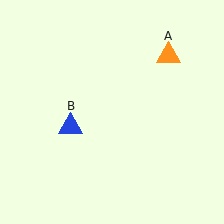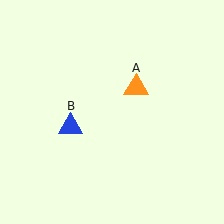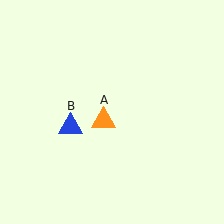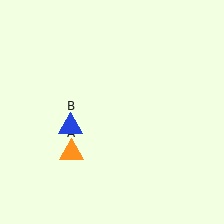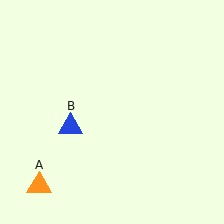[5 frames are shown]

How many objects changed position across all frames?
1 object changed position: orange triangle (object A).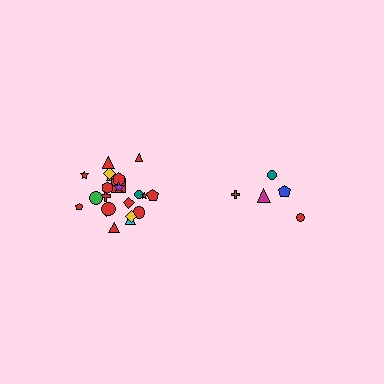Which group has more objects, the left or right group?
The left group.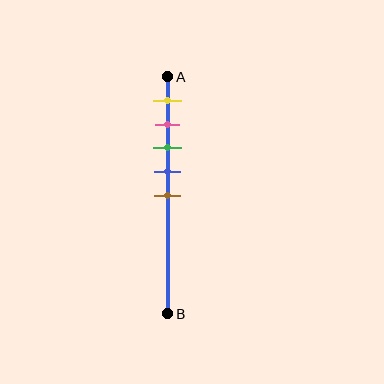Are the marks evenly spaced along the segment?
Yes, the marks are approximately evenly spaced.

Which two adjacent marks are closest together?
The pink and green marks are the closest adjacent pair.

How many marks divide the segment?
There are 5 marks dividing the segment.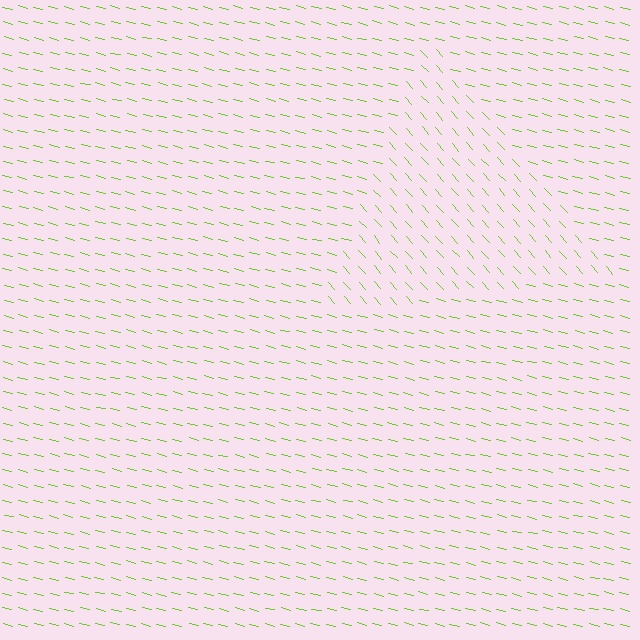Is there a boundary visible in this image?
Yes, there is a texture boundary formed by a change in line orientation.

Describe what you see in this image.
The image is filled with small lime line segments. A triangle region in the image has lines oriented differently from the surrounding lines, creating a visible texture boundary.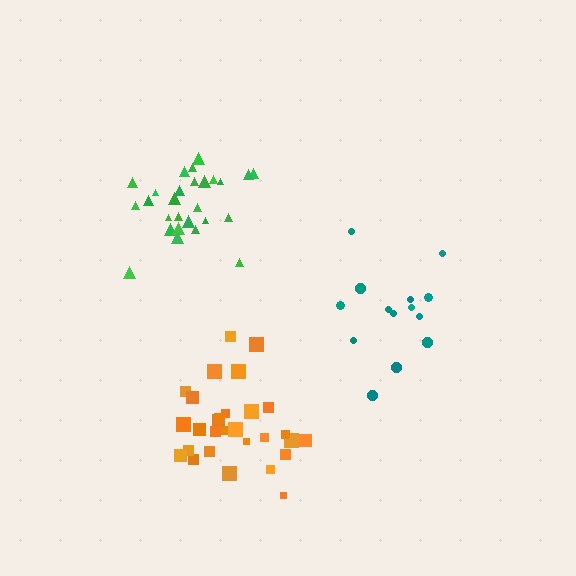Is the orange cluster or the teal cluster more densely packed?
Orange.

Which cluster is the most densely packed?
Orange.